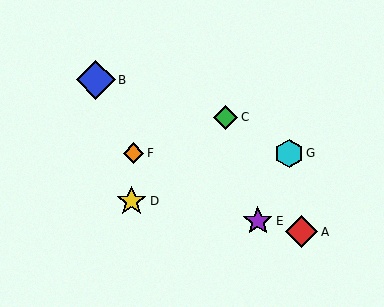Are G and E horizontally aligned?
No, G is at y≈153 and E is at y≈221.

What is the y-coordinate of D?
Object D is at y≈201.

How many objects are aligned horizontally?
2 objects (F, G) are aligned horizontally.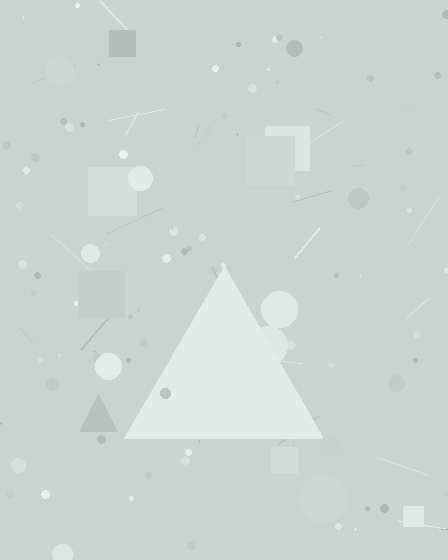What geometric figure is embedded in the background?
A triangle is embedded in the background.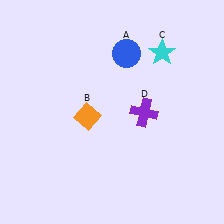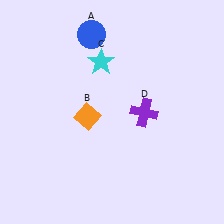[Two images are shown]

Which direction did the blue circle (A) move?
The blue circle (A) moved left.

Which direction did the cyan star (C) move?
The cyan star (C) moved left.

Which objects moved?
The objects that moved are: the blue circle (A), the cyan star (C).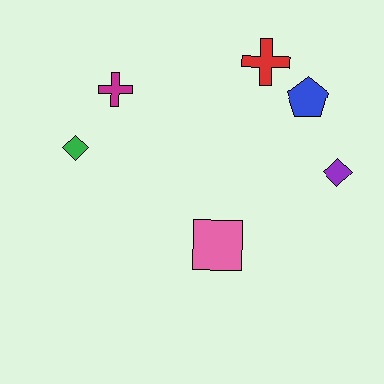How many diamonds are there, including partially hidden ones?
There are 2 diamonds.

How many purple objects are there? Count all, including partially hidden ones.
There is 1 purple object.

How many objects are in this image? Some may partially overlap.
There are 6 objects.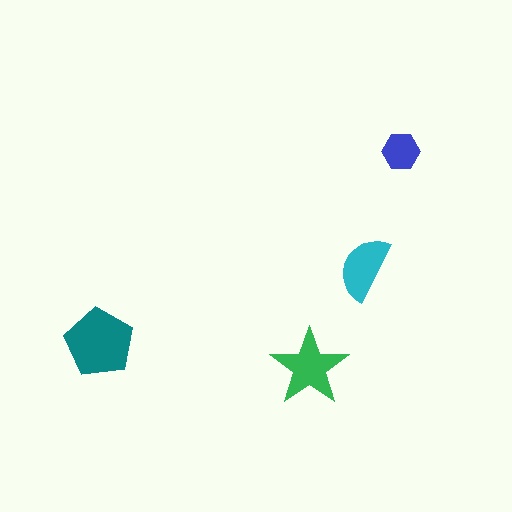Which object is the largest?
The teal pentagon.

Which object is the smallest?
The blue hexagon.